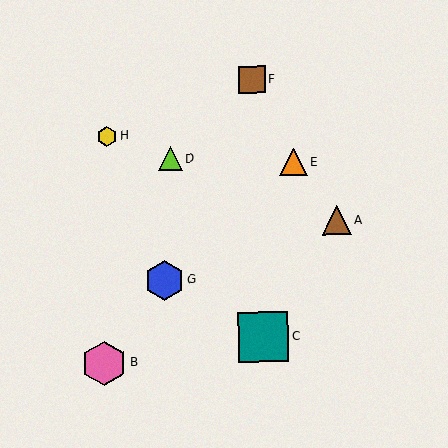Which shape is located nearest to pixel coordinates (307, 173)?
The orange triangle (labeled E) at (293, 162) is nearest to that location.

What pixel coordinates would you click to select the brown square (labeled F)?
Click at (252, 79) to select the brown square F.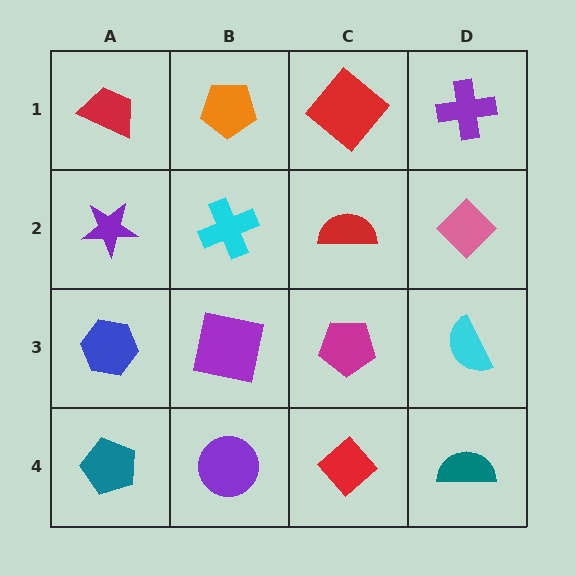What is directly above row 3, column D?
A pink diamond.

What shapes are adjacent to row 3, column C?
A red semicircle (row 2, column C), a red diamond (row 4, column C), a purple square (row 3, column B), a cyan semicircle (row 3, column D).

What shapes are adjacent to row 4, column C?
A magenta pentagon (row 3, column C), a purple circle (row 4, column B), a teal semicircle (row 4, column D).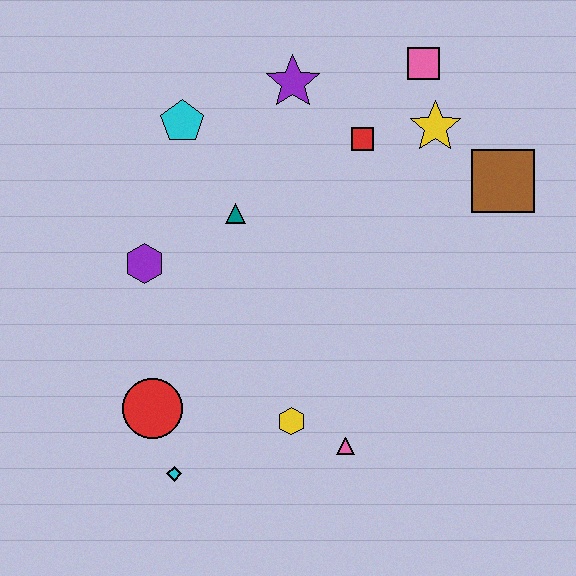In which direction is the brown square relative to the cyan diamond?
The brown square is to the right of the cyan diamond.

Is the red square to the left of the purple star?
No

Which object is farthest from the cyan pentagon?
The pink triangle is farthest from the cyan pentagon.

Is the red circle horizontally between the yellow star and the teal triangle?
No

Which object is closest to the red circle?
The cyan diamond is closest to the red circle.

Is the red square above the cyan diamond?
Yes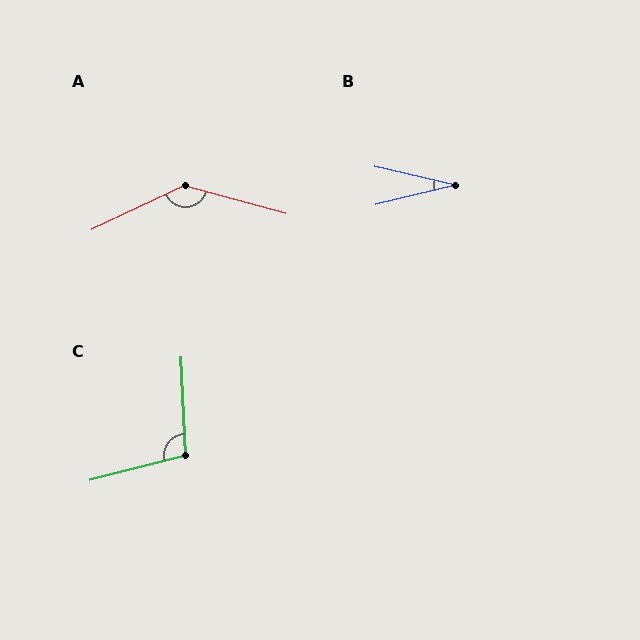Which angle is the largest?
A, at approximately 139 degrees.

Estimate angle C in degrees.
Approximately 102 degrees.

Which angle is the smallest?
B, at approximately 27 degrees.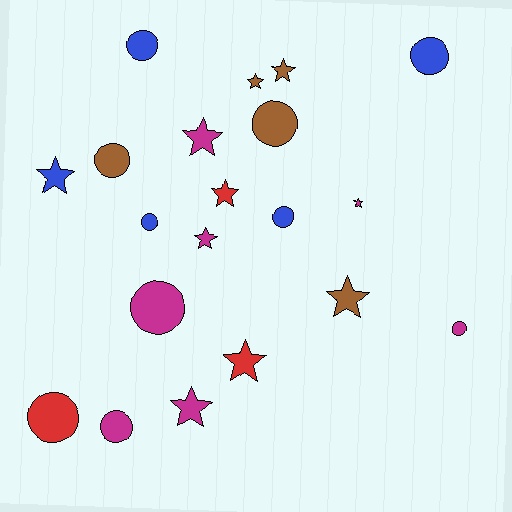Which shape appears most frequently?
Star, with 10 objects.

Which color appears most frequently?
Magenta, with 7 objects.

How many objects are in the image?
There are 20 objects.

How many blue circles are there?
There are 4 blue circles.